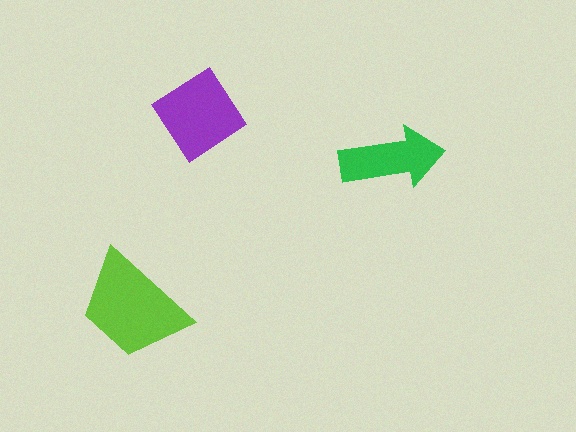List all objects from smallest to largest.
The green arrow, the purple diamond, the lime trapezoid.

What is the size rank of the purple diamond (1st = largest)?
2nd.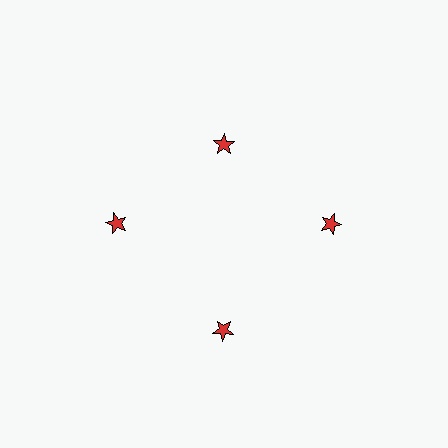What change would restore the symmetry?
The symmetry would be restored by moving it outward, back onto the ring so that all 4 stars sit at equal angles and equal distance from the center.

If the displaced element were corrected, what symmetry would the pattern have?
It would have 4-fold rotational symmetry — the pattern would map onto itself every 90 degrees.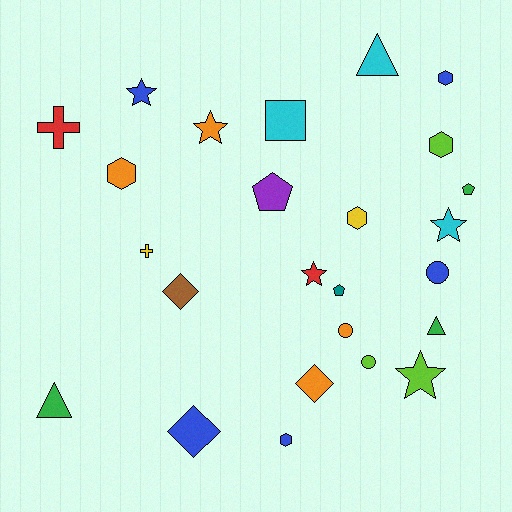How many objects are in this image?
There are 25 objects.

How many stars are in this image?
There are 5 stars.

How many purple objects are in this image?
There is 1 purple object.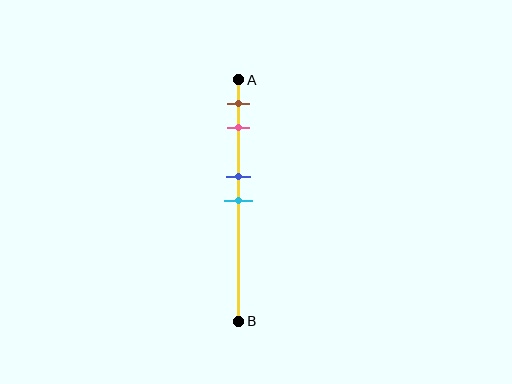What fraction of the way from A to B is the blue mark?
The blue mark is approximately 40% (0.4) of the way from A to B.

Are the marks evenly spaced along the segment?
No, the marks are not evenly spaced.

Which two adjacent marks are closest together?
The blue and cyan marks are the closest adjacent pair.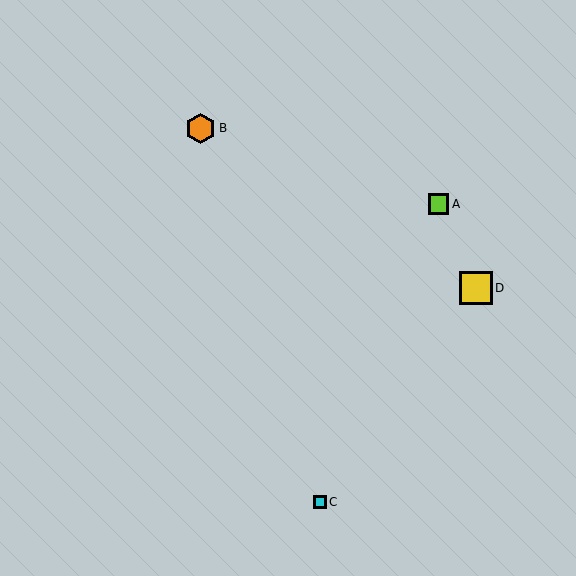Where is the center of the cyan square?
The center of the cyan square is at (320, 502).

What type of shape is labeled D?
Shape D is a yellow square.